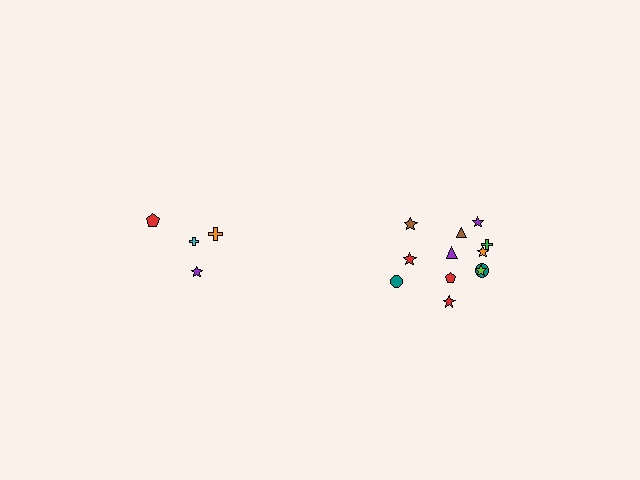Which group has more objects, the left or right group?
The right group.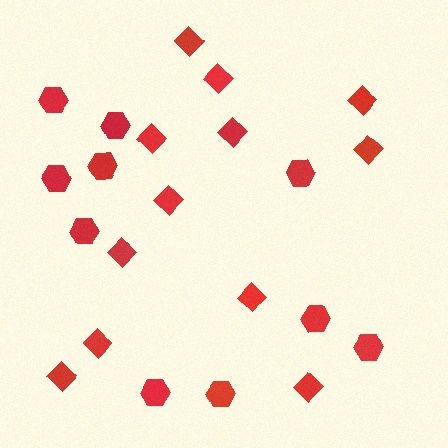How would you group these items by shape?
There are 2 groups: one group of hexagons (10) and one group of diamonds (12).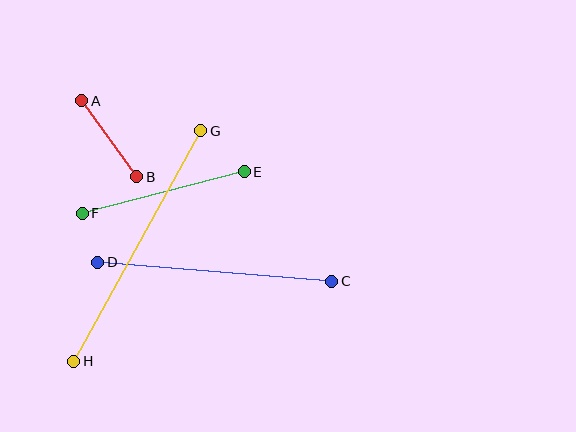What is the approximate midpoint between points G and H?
The midpoint is at approximately (137, 246) pixels.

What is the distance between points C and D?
The distance is approximately 235 pixels.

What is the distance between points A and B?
The distance is approximately 94 pixels.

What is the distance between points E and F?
The distance is approximately 167 pixels.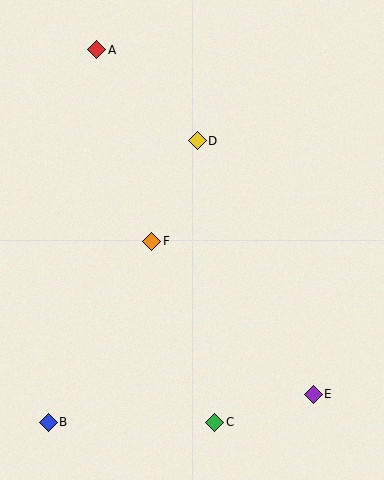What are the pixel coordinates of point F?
Point F is at (152, 241).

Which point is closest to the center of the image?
Point F at (152, 241) is closest to the center.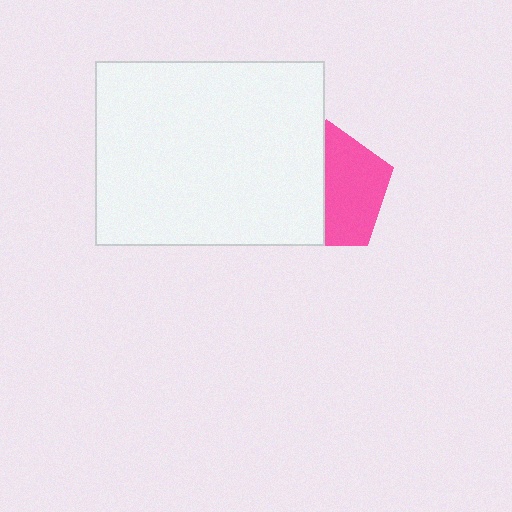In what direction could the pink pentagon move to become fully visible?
The pink pentagon could move right. That would shift it out from behind the white rectangle entirely.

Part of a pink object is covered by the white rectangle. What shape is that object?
It is a pentagon.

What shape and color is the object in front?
The object in front is a white rectangle.